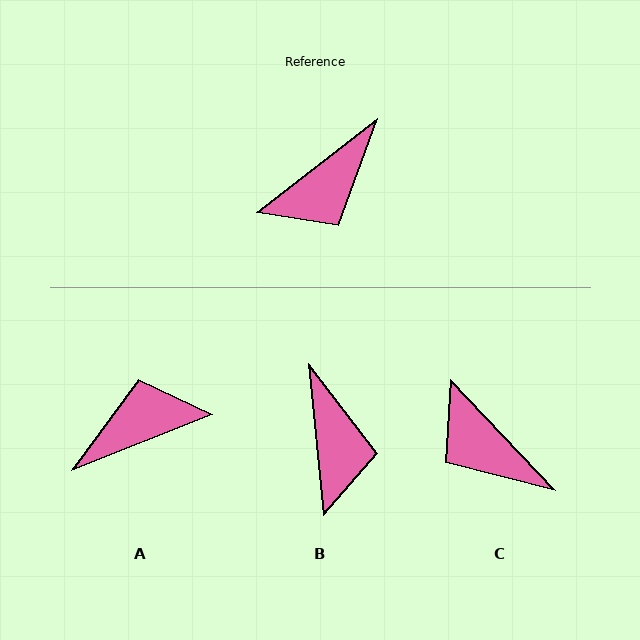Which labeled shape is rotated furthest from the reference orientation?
A, about 164 degrees away.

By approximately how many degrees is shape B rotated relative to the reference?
Approximately 58 degrees counter-clockwise.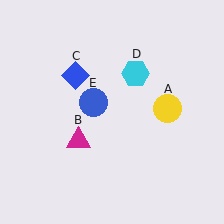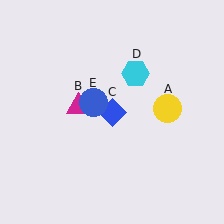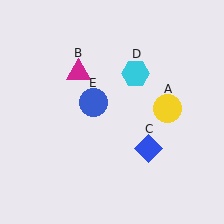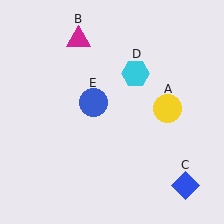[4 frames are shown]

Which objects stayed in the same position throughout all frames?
Yellow circle (object A) and cyan hexagon (object D) and blue circle (object E) remained stationary.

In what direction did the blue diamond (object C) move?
The blue diamond (object C) moved down and to the right.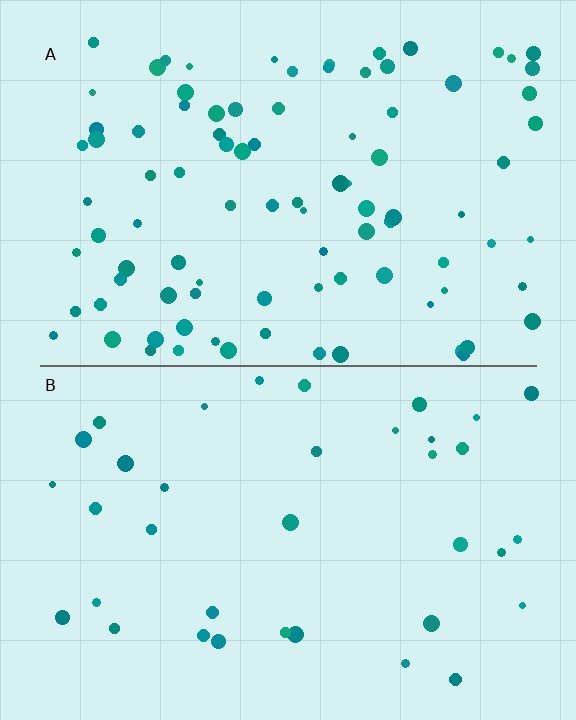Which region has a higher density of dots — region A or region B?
A (the top).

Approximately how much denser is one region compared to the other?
Approximately 2.5× — region A over region B.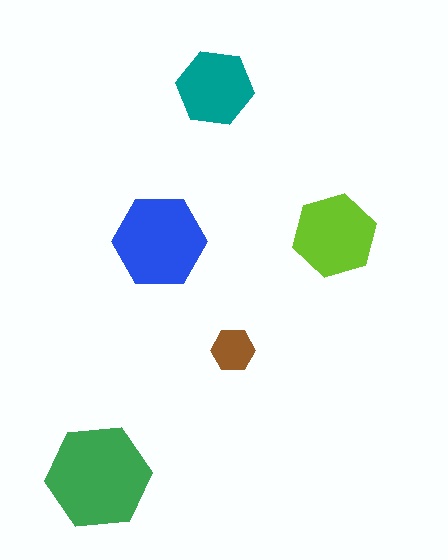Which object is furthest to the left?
The green hexagon is leftmost.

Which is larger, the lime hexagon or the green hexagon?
The green one.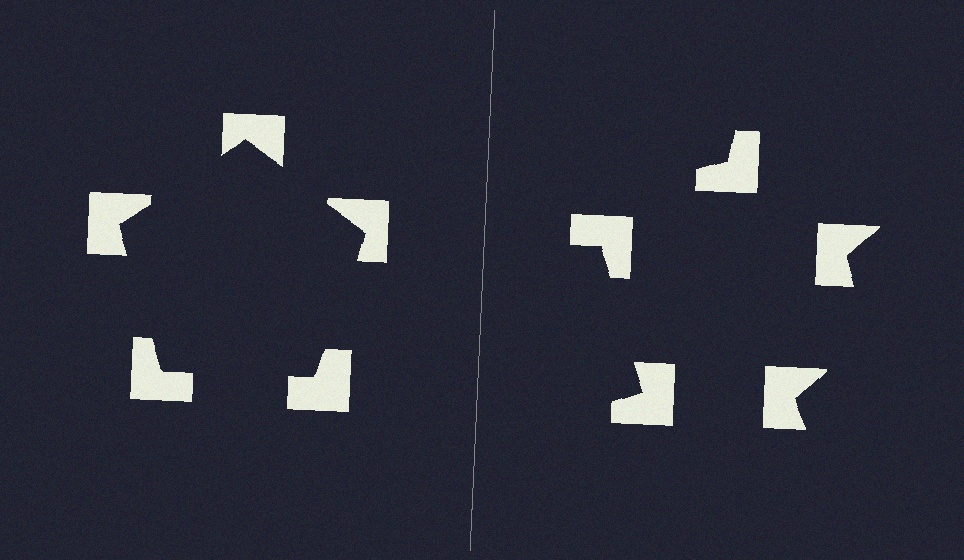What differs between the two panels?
The notched squares are positioned identically on both sides; only the wedge orientations differ. On the left they align to a pentagon; on the right they are misaligned.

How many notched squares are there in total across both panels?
10 — 5 on each side.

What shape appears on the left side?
An illusory pentagon.